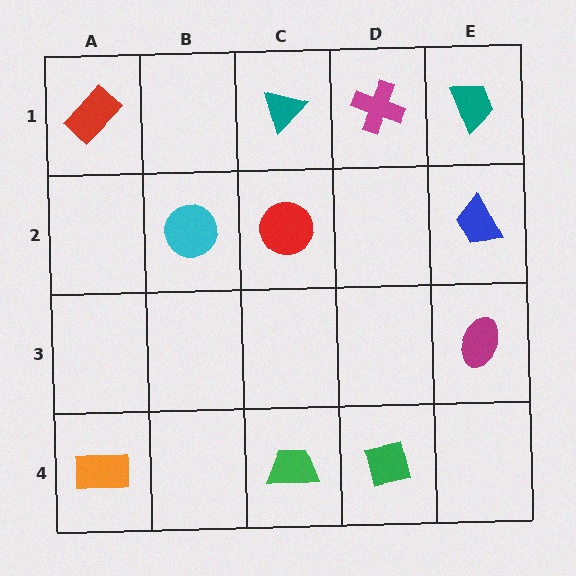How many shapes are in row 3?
1 shape.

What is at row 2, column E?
A blue trapezoid.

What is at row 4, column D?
A green square.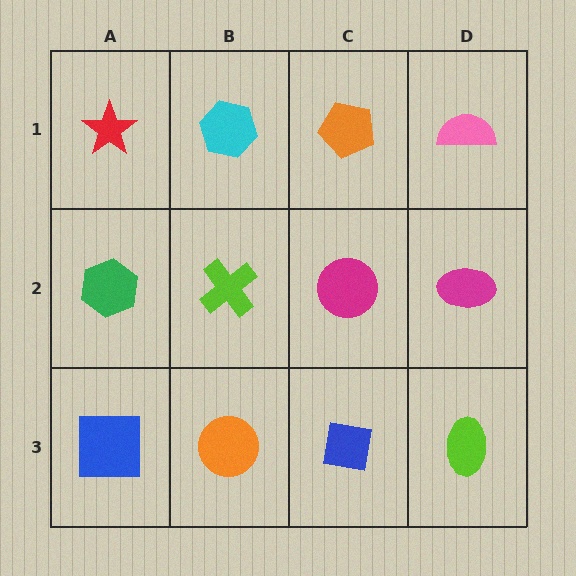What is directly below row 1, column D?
A magenta ellipse.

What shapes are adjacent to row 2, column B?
A cyan hexagon (row 1, column B), an orange circle (row 3, column B), a green hexagon (row 2, column A), a magenta circle (row 2, column C).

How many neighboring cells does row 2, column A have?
3.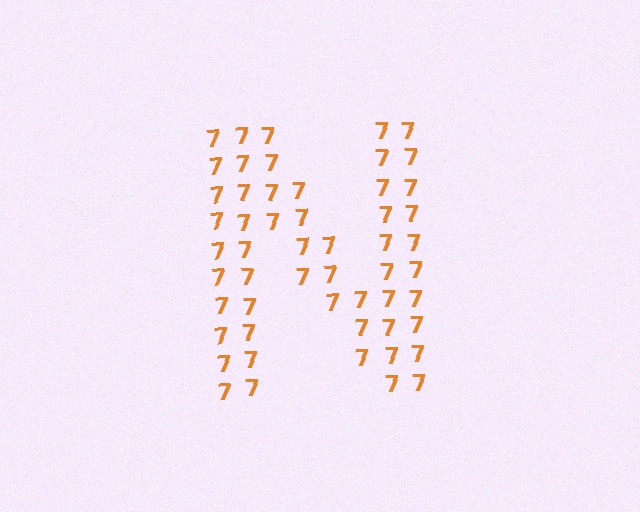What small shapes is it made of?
It is made of small digit 7's.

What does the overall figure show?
The overall figure shows the letter N.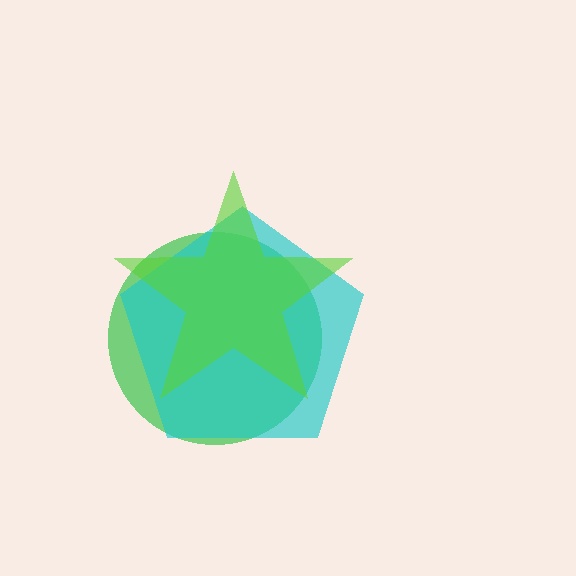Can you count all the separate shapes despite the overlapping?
Yes, there are 3 separate shapes.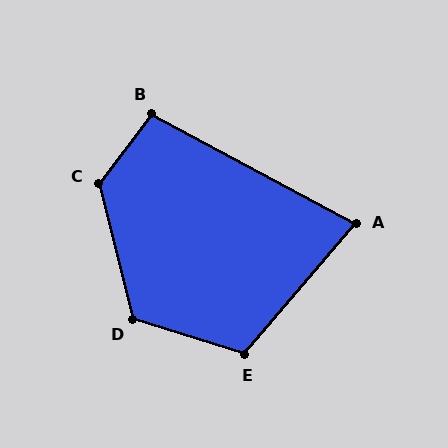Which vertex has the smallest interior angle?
A, at approximately 78 degrees.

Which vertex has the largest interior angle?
C, at approximately 128 degrees.